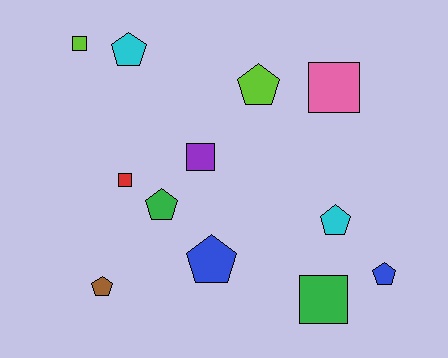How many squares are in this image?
There are 5 squares.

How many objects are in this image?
There are 12 objects.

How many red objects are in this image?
There is 1 red object.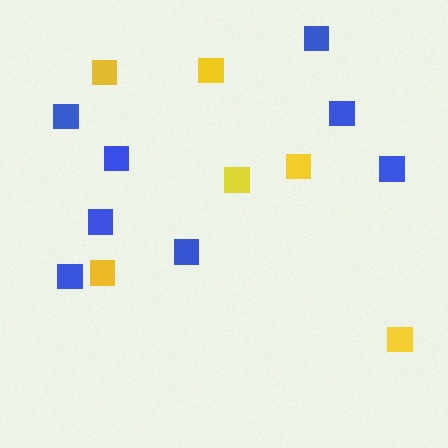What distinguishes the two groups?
There are 2 groups: one group of yellow squares (6) and one group of blue squares (8).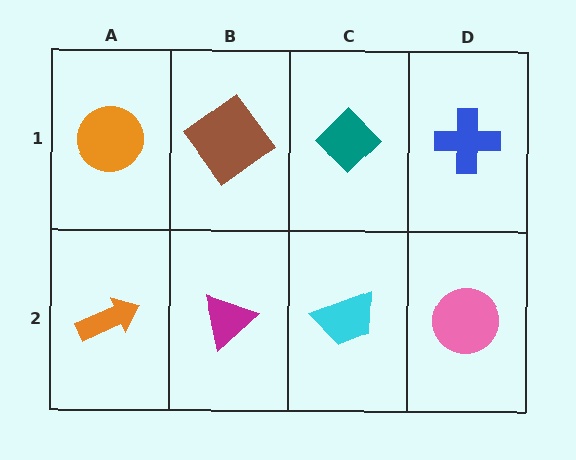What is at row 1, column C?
A teal diamond.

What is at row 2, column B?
A magenta triangle.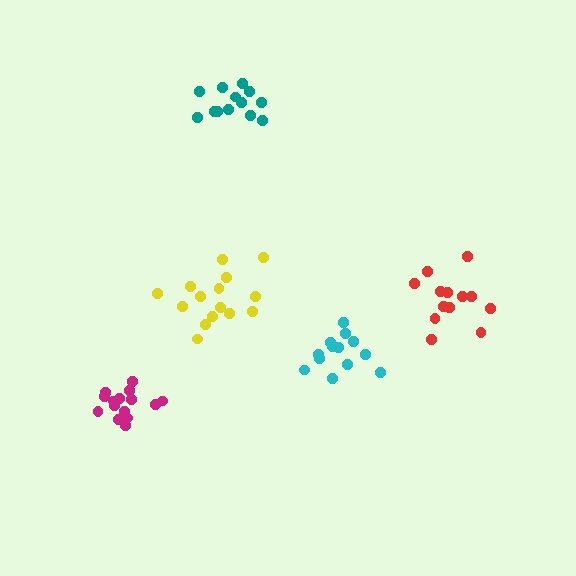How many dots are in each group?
Group 1: 15 dots, Group 2: 13 dots, Group 3: 15 dots, Group 4: 13 dots, Group 5: 13 dots (69 total).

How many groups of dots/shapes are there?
There are 5 groups.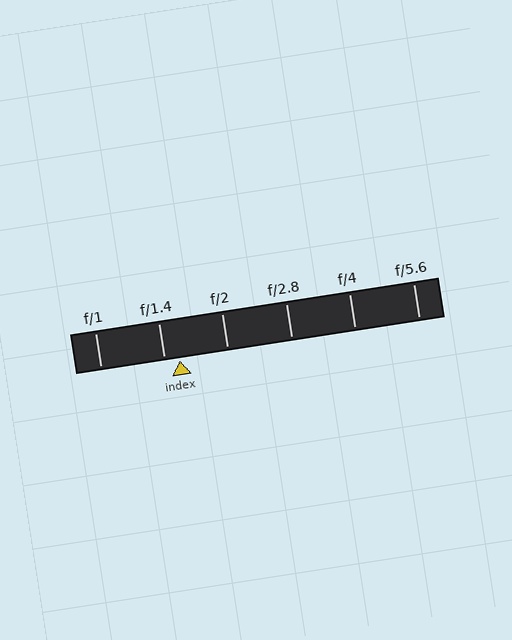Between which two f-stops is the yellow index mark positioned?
The index mark is between f/1.4 and f/2.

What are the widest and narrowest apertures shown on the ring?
The widest aperture shown is f/1 and the narrowest is f/5.6.